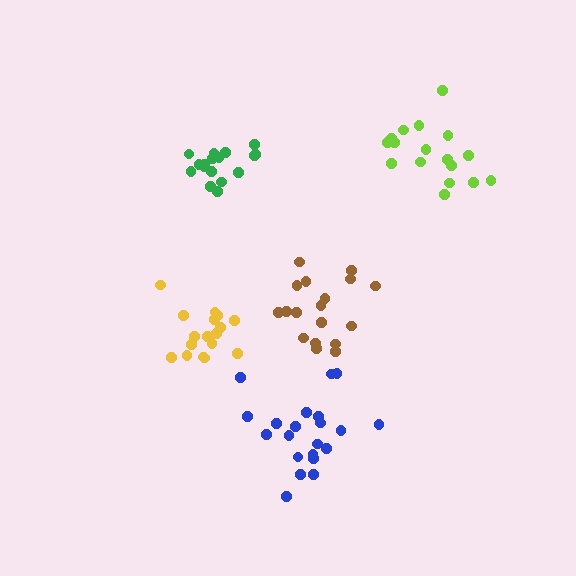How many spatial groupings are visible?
There are 5 spatial groupings.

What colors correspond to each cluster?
The clusters are colored: brown, green, lime, blue, yellow.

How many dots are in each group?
Group 1: 19 dots, Group 2: 17 dots, Group 3: 17 dots, Group 4: 21 dots, Group 5: 17 dots (91 total).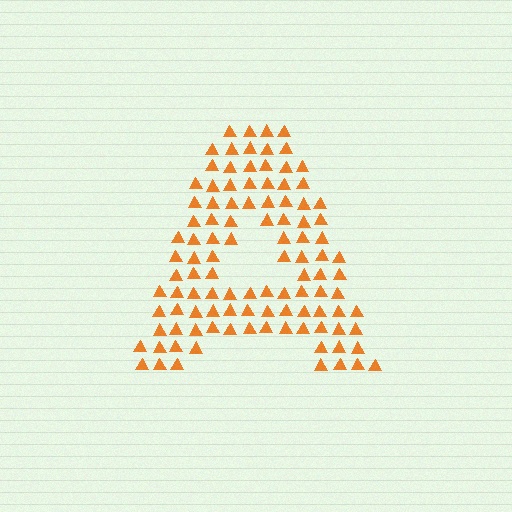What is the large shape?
The large shape is the letter A.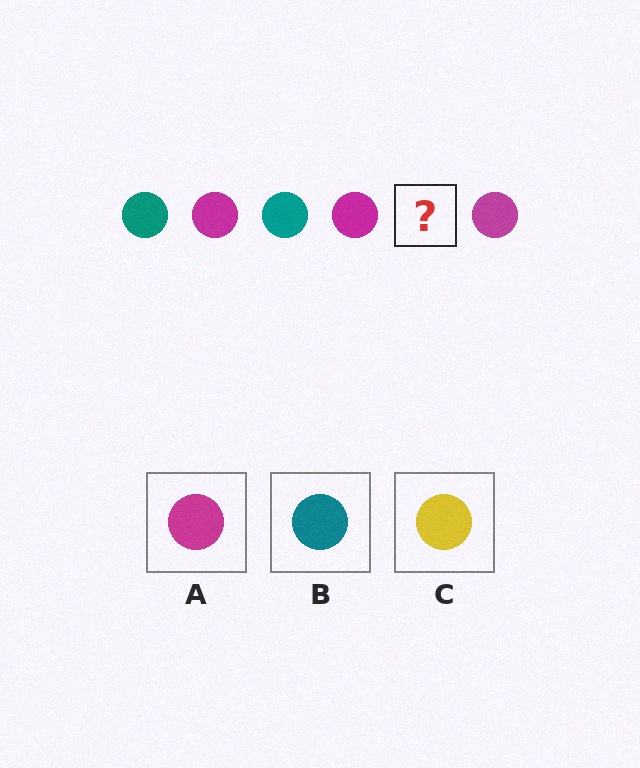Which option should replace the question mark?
Option B.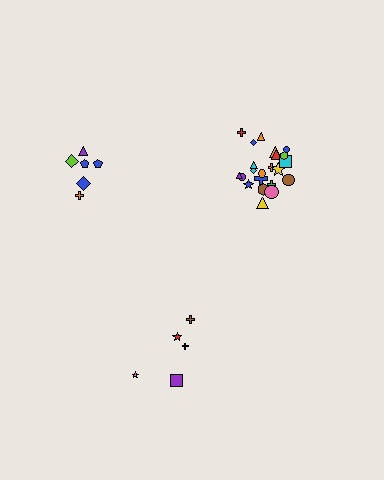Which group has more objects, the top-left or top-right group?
The top-right group.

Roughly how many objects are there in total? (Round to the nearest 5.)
Roughly 35 objects in total.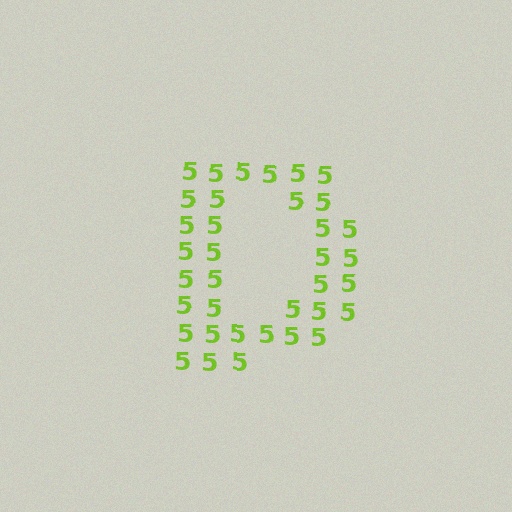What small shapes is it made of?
It is made of small digit 5's.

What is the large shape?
The large shape is the letter D.